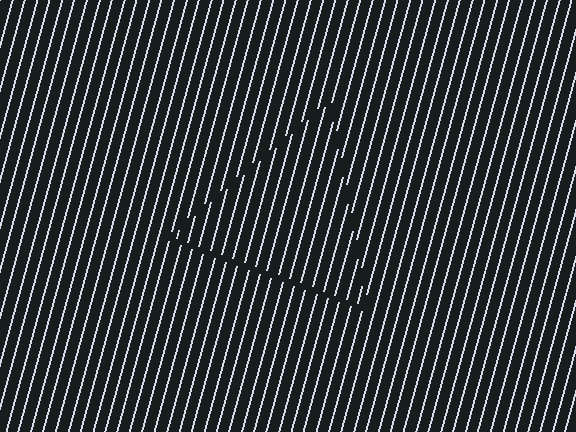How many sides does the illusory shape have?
3 sides — the line-ends trace a triangle.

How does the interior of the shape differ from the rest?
The interior of the shape contains the same grating, shifted by half a period — the contour is defined by the phase discontinuity where line-ends from the inner and outer gratings abut.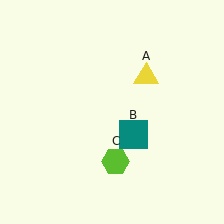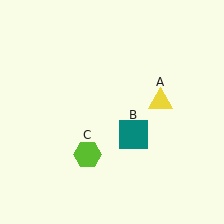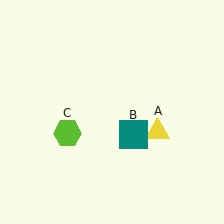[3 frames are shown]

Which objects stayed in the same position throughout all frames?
Teal square (object B) remained stationary.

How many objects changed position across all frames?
2 objects changed position: yellow triangle (object A), lime hexagon (object C).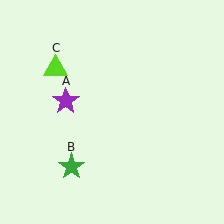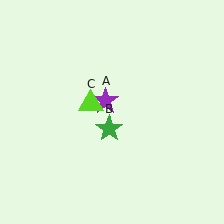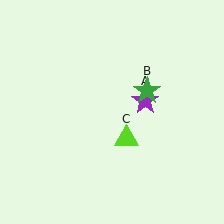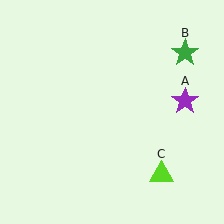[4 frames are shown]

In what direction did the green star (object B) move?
The green star (object B) moved up and to the right.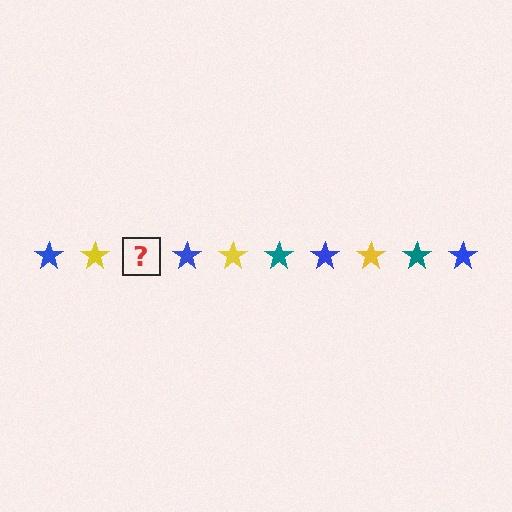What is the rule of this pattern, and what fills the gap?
The rule is that the pattern cycles through blue, yellow, teal stars. The gap should be filled with a teal star.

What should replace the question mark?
The question mark should be replaced with a teal star.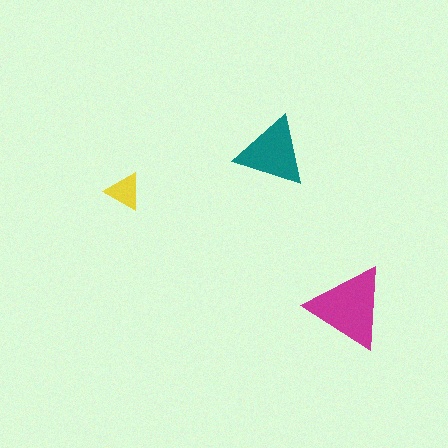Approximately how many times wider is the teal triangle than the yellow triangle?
About 2 times wider.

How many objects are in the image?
There are 3 objects in the image.